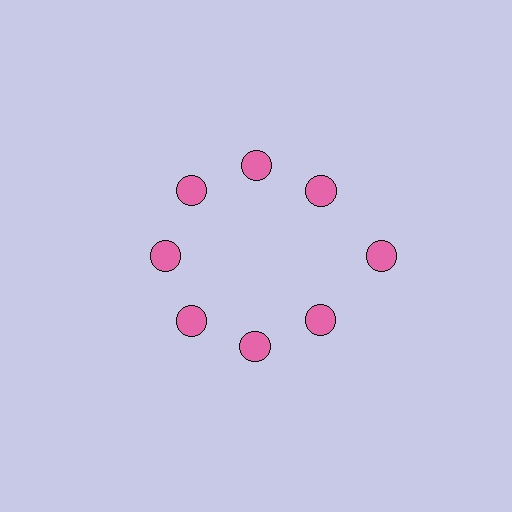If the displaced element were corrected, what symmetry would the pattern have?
It would have 8-fold rotational symmetry — the pattern would map onto itself every 45 degrees.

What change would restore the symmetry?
The symmetry would be restored by moving it inward, back onto the ring so that all 8 circles sit at equal angles and equal distance from the center.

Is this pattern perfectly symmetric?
No. The 8 pink circles are arranged in a ring, but one element near the 3 o'clock position is pushed outward from the center, breaking the 8-fold rotational symmetry.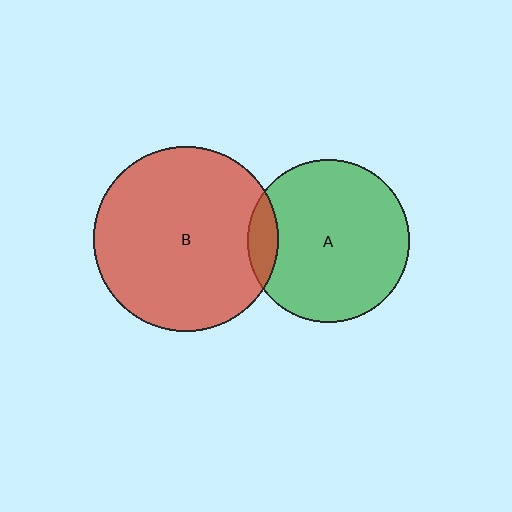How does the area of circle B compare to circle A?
Approximately 1.3 times.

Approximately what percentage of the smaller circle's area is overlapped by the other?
Approximately 10%.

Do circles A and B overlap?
Yes.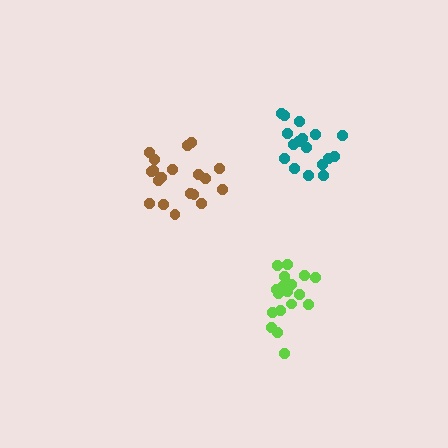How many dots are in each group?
Group 1: 17 dots, Group 2: 19 dots, Group 3: 18 dots (54 total).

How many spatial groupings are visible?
There are 3 spatial groupings.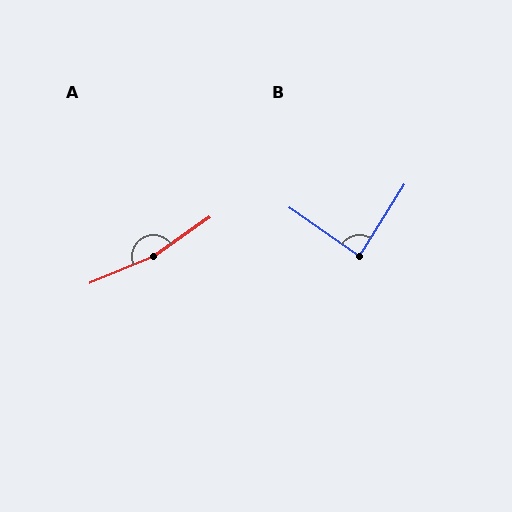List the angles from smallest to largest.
B (87°), A (167°).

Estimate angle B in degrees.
Approximately 87 degrees.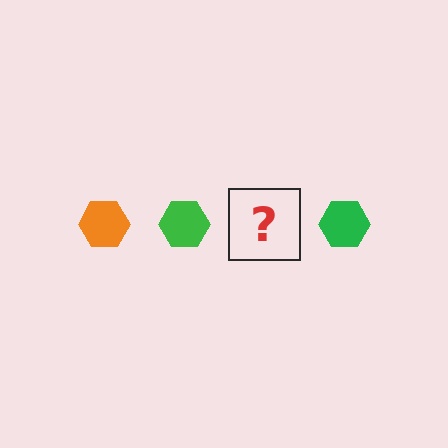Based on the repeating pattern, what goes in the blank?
The blank should be an orange hexagon.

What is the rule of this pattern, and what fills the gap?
The rule is that the pattern cycles through orange, green hexagons. The gap should be filled with an orange hexagon.